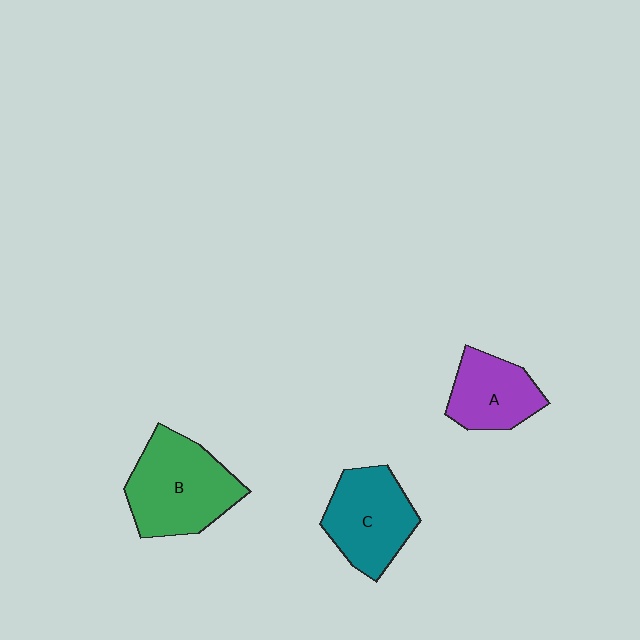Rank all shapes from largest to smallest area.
From largest to smallest: B (green), C (teal), A (purple).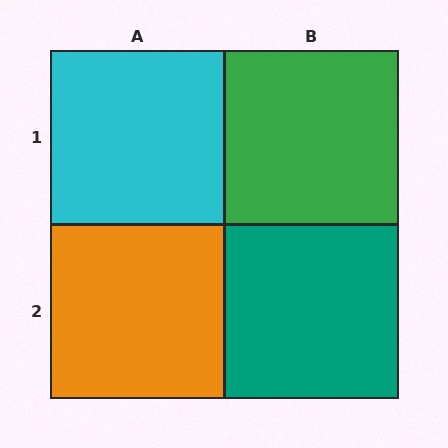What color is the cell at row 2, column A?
Orange.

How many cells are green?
1 cell is green.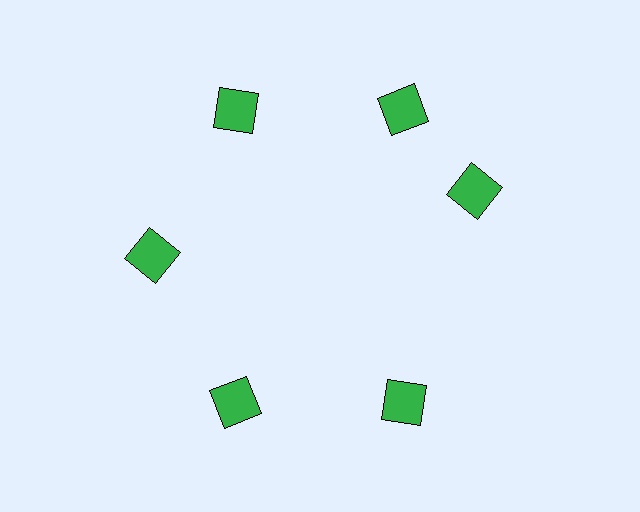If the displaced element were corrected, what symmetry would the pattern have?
It would have 6-fold rotational symmetry — the pattern would map onto itself every 60 degrees.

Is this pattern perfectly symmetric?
No. The 6 green squares are arranged in a ring, but one element near the 3 o'clock position is rotated out of alignment along the ring, breaking the 6-fold rotational symmetry.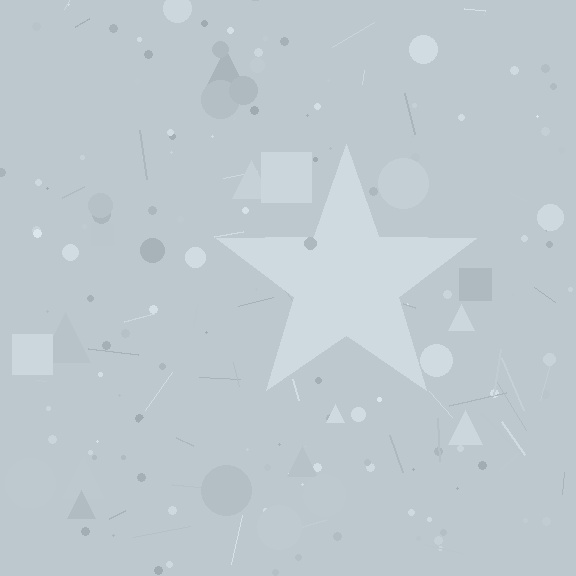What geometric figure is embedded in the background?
A star is embedded in the background.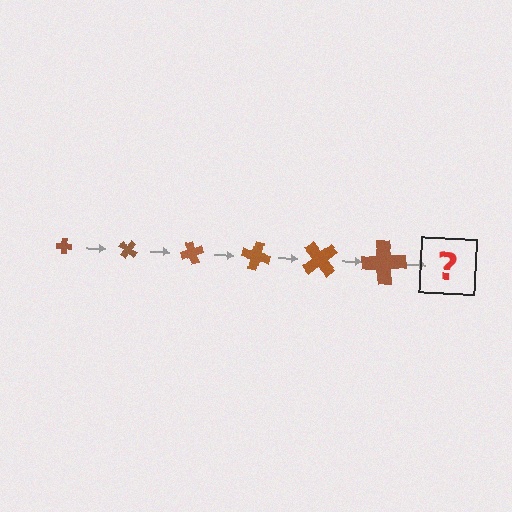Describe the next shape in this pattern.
It should be a cross, larger than the previous one and rotated 210 degrees from the start.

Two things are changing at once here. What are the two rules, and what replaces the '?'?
The two rules are that the cross grows larger each step and it rotates 35 degrees each step. The '?' should be a cross, larger than the previous one and rotated 210 degrees from the start.